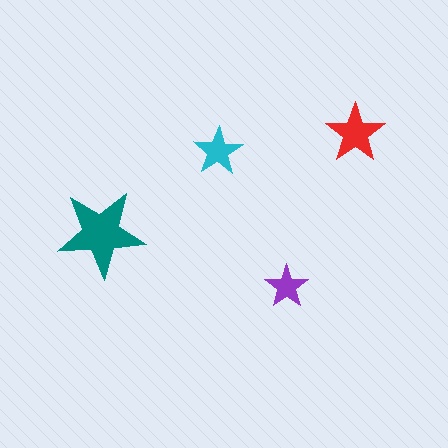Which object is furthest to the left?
The teal star is leftmost.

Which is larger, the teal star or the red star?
The teal one.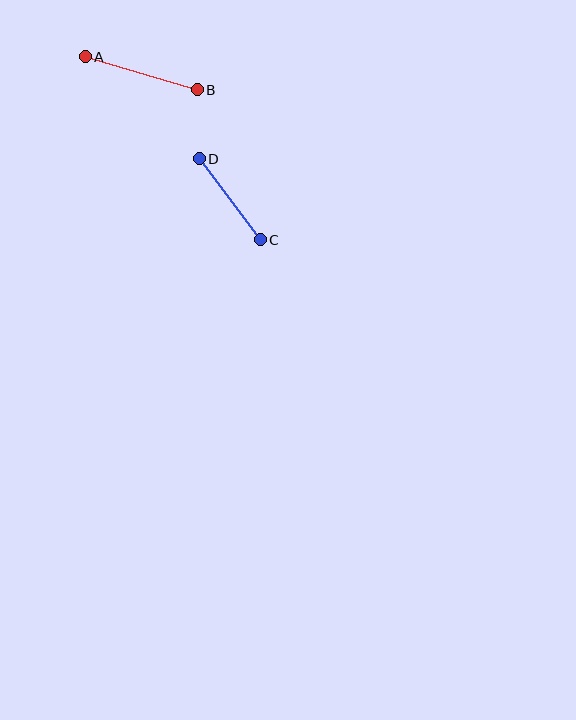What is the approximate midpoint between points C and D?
The midpoint is at approximately (230, 199) pixels.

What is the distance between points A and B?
The distance is approximately 117 pixels.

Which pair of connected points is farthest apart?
Points A and B are farthest apart.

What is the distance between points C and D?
The distance is approximately 101 pixels.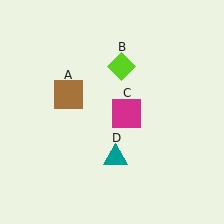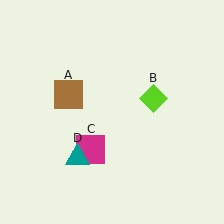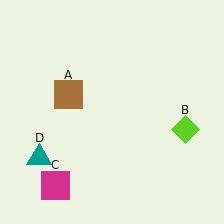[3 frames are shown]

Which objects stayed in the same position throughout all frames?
Brown square (object A) remained stationary.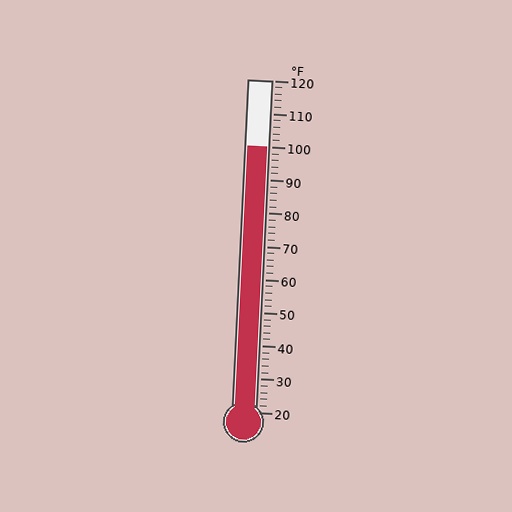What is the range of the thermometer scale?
The thermometer scale ranges from 20°F to 120°F.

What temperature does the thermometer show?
The thermometer shows approximately 100°F.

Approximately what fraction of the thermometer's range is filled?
The thermometer is filled to approximately 80% of its range.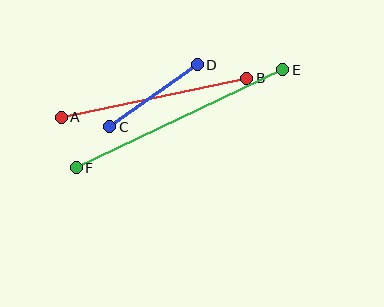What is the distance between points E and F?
The distance is approximately 229 pixels.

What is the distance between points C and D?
The distance is approximately 107 pixels.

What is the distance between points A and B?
The distance is approximately 189 pixels.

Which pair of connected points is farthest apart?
Points E and F are farthest apart.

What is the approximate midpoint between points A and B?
The midpoint is at approximately (154, 98) pixels.